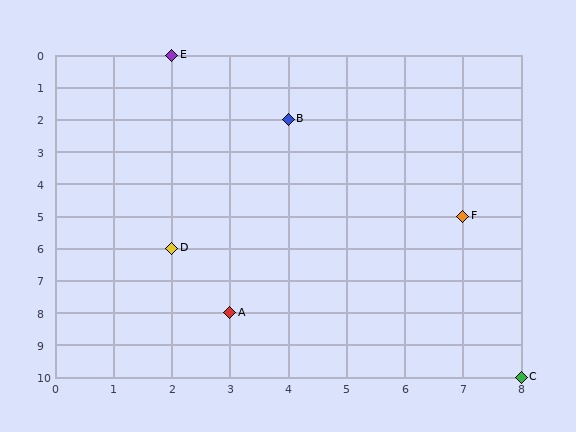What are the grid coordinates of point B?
Point B is at grid coordinates (4, 2).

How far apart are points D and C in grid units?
Points D and C are 6 columns and 4 rows apart (about 7.2 grid units diagonally).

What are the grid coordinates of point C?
Point C is at grid coordinates (8, 10).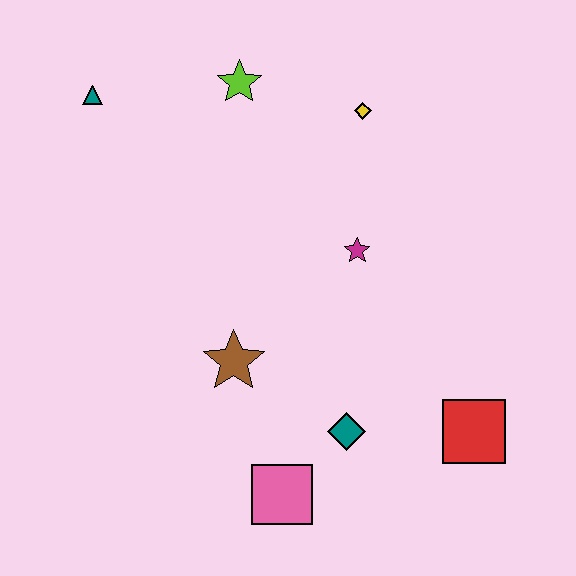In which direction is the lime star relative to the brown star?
The lime star is above the brown star.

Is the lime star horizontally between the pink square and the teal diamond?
No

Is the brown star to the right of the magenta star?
No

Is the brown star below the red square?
No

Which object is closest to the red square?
The teal diamond is closest to the red square.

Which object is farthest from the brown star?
The teal triangle is farthest from the brown star.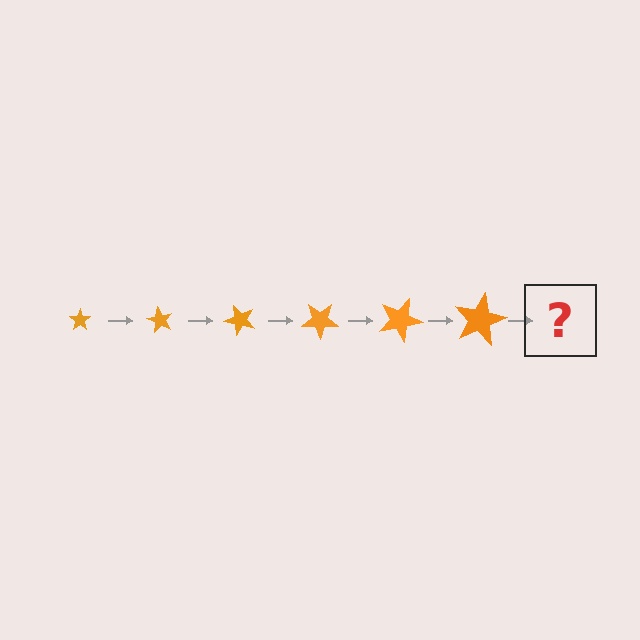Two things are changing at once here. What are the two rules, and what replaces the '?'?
The two rules are that the star grows larger each step and it rotates 60 degrees each step. The '?' should be a star, larger than the previous one and rotated 360 degrees from the start.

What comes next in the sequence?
The next element should be a star, larger than the previous one and rotated 360 degrees from the start.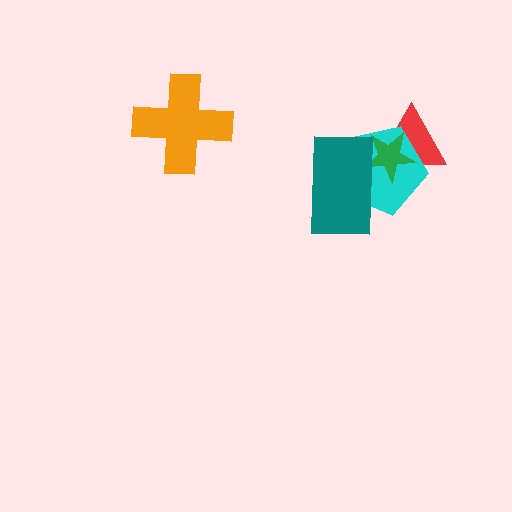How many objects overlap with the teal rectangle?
2 objects overlap with the teal rectangle.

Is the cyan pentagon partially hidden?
Yes, it is partially covered by another shape.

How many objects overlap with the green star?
3 objects overlap with the green star.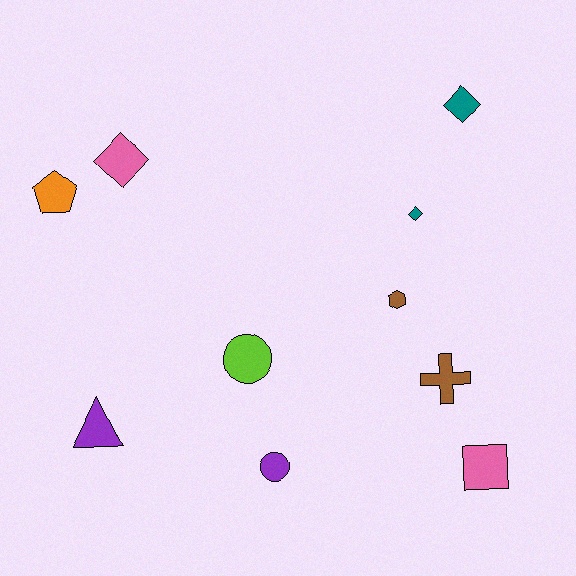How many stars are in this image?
There are no stars.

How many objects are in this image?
There are 10 objects.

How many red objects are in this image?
There are no red objects.